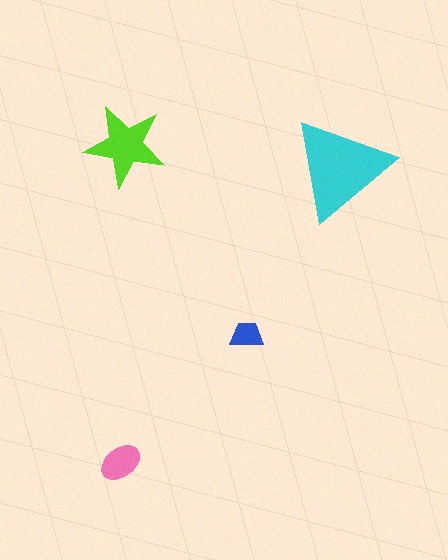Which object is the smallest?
The blue trapezoid.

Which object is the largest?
The cyan triangle.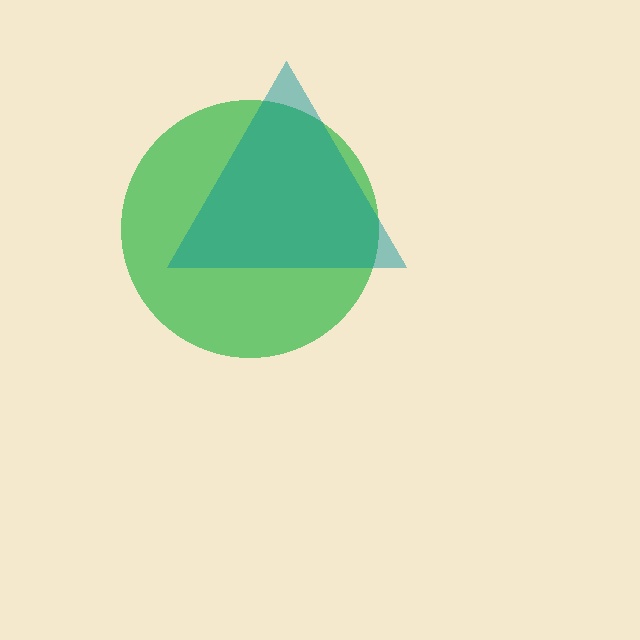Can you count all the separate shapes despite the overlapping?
Yes, there are 2 separate shapes.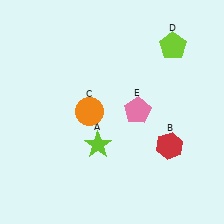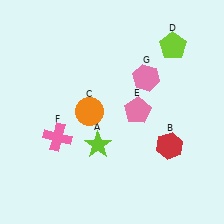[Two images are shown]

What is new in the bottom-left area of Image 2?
A pink cross (F) was added in the bottom-left area of Image 2.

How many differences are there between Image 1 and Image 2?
There are 2 differences between the two images.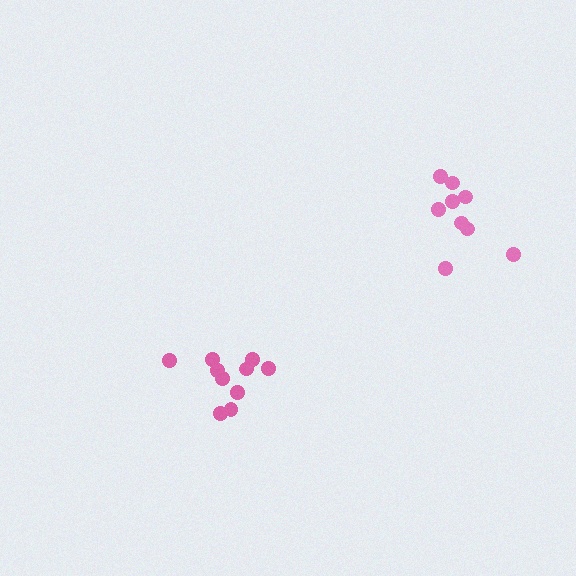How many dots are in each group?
Group 1: 9 dots, Group 2: 10 dots (19 total).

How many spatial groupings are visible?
There are 2 spatial groupings.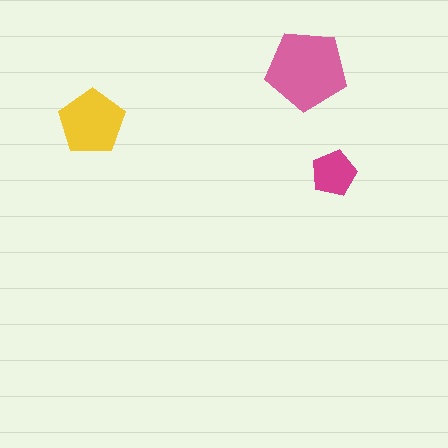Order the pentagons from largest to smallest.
the pink one, the yellow one, the magenta one.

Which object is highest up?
The pink pentagon is topmost.